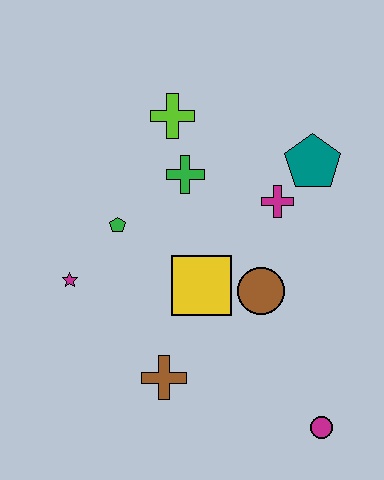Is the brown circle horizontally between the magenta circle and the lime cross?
Yes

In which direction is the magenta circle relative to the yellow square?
The magenta circle is below the yellow square.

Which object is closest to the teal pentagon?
The magenta cross is closest to the teal pentagon.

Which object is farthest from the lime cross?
The magenta circle is farthest from the lime cross.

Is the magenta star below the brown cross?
No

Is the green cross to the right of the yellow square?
No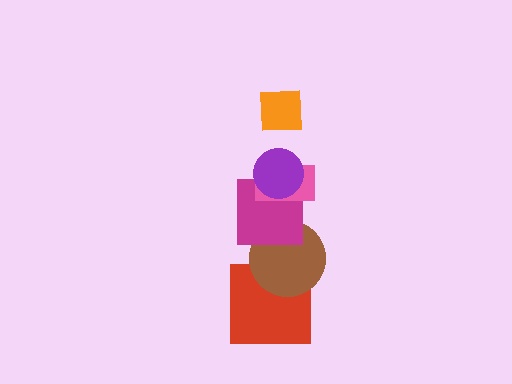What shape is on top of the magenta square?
The pink rectangle is on top of the magenta square.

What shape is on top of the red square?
The brown circle is on top of the red square.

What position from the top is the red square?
The red square is 6th from the top.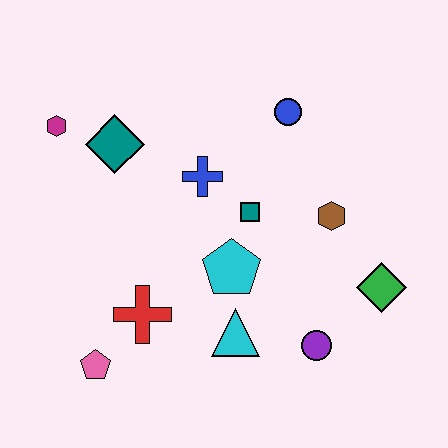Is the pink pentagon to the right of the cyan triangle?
No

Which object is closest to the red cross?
The pink pentagon is closest to the red cross.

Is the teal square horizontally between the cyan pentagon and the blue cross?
No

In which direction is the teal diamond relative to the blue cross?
The teal diamond is to the left of the blue cross.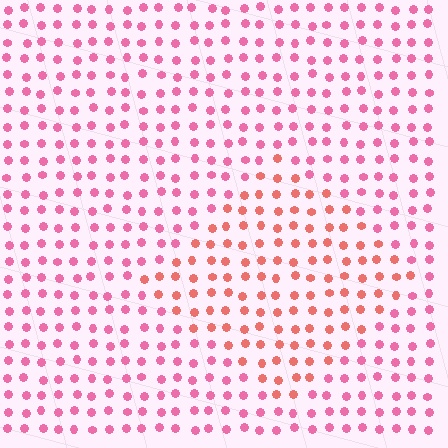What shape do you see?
I see a diamond.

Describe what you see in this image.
The image is filled with small pink elements in a uniform arrangement. A diamond-shaped region is visible where the elements are tinted to a slightly different hue, forming a subtle color boundary.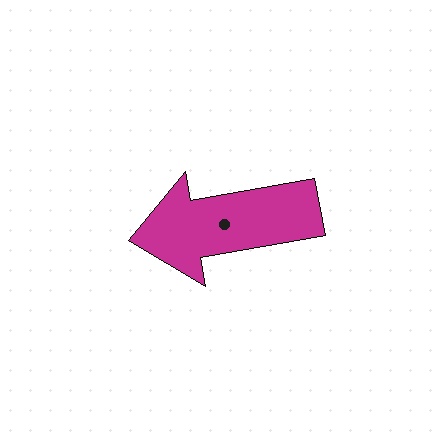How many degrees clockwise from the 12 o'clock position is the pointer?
Approximately 260 degrees.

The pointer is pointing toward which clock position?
Roughly 9 o'clock.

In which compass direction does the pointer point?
West.